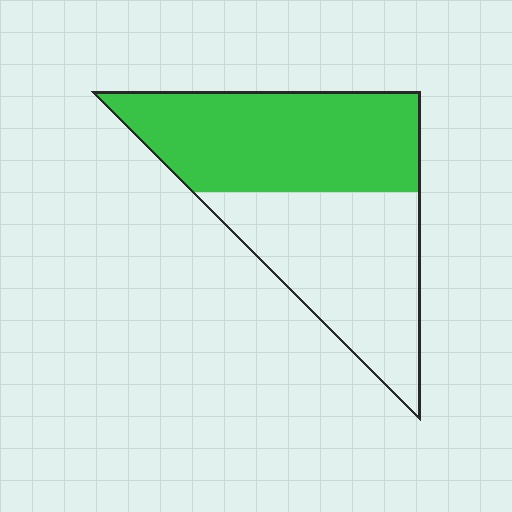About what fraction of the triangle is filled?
About one half (1/2).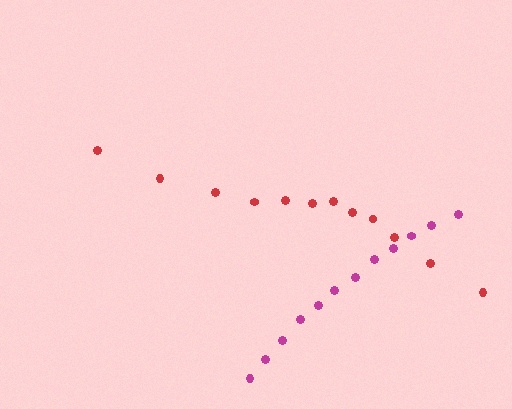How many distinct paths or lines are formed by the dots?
There are 2 distinct paths.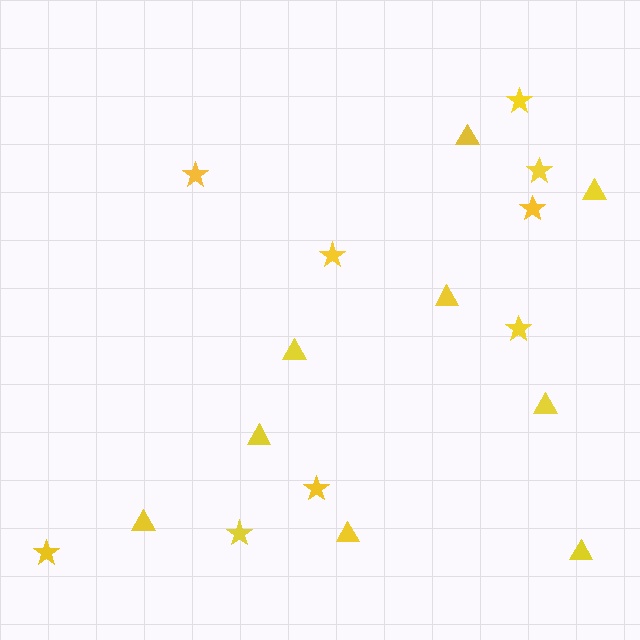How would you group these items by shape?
There are 2 groups: one group of stars (9) and one group of triangles (9).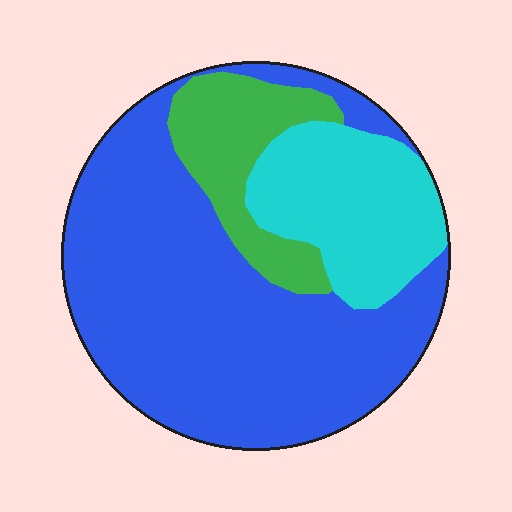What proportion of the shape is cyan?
Cyan takes up between a sixth and a third of the shape.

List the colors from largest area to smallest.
From largest to smallest: blue, cyan, green.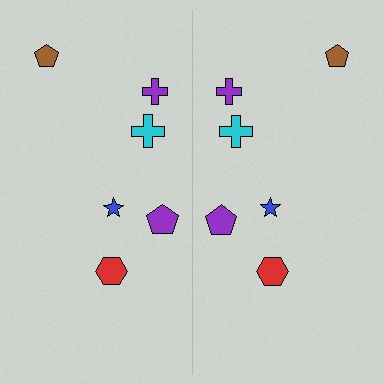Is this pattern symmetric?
Yes, this pattern has bilateral (reflection) symmetry.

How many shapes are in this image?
There are 12 shapes in this image.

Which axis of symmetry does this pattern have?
The pattern has a vertical axis of symmetry running through the center of the image.